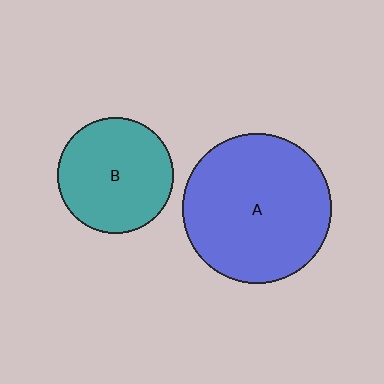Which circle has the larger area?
Circle A (blue).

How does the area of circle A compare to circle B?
Approximately 1.7 times.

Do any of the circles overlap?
No, none of the circles overlap.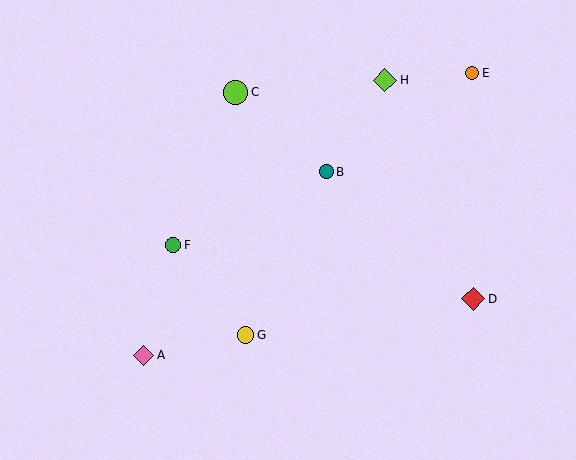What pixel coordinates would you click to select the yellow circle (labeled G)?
Click at (245, 335) to select the yellow circle G.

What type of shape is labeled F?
Shape F is a green circle.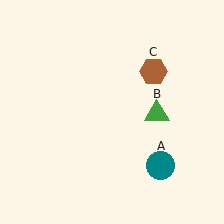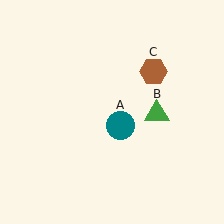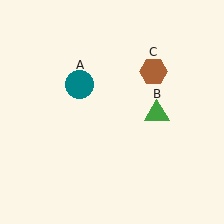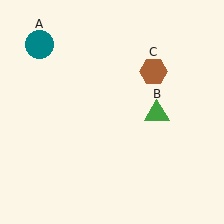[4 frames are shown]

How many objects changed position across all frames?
1 object changed position: teal circle (object A).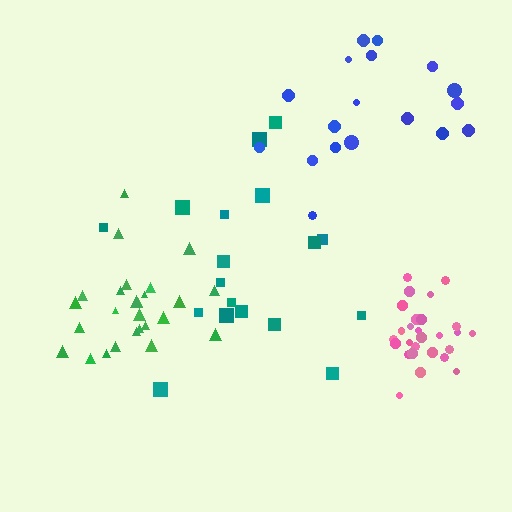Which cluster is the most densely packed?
Pink.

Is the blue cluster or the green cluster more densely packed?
Green.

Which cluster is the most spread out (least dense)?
Teal.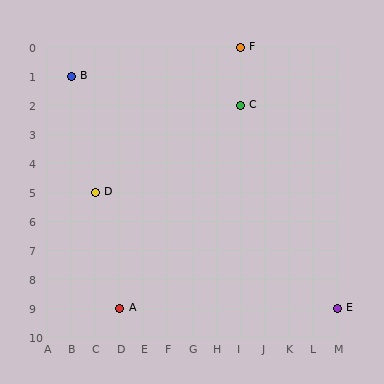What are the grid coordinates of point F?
Point F is at grid coordinates (I, 0).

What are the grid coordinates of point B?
Point B is at grid coordinates (B, 1).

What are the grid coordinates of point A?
Point A is at grid coordinates (D, 9).